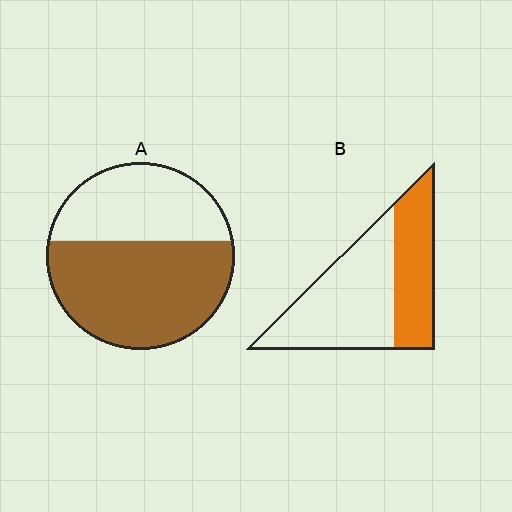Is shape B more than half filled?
No.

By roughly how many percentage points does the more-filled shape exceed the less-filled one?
By roughly 20 percentage points (A over B).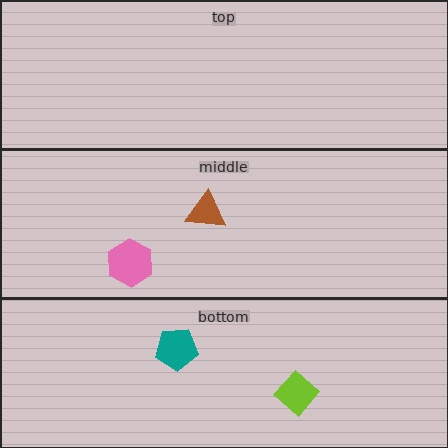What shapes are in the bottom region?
The lime diamond, the teal pentagon.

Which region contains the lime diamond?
The bottom region.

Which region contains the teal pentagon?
The bottom region.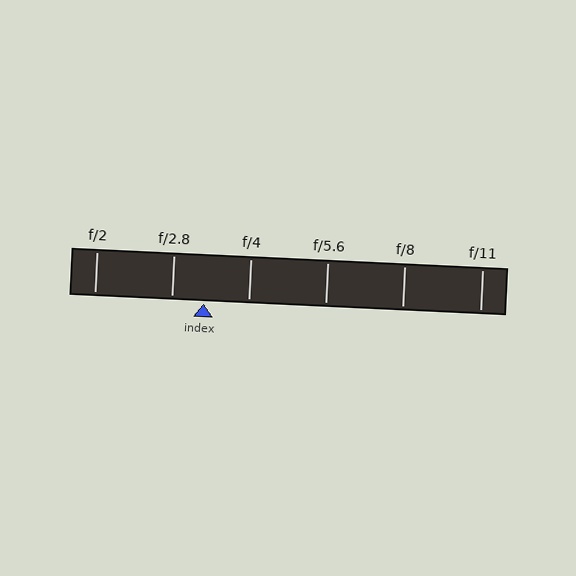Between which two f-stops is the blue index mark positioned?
The index mark is between f/2.8 and f/4.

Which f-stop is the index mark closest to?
The index mark is closest to f/2.8.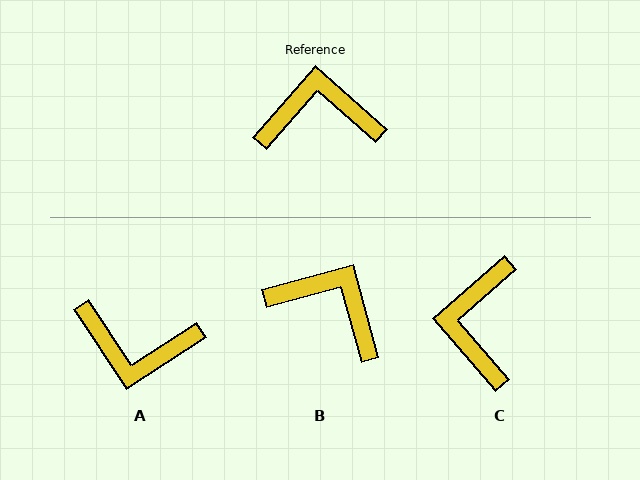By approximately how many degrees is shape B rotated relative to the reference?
Approximately 34 degrees clockwise.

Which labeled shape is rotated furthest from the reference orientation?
A, about 165 degrees away.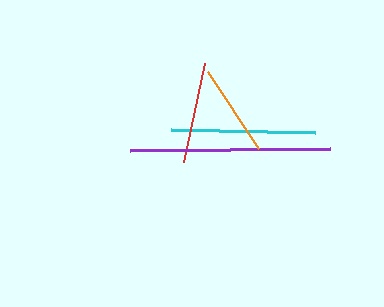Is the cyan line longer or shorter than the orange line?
The cyan line is longer than the orange line.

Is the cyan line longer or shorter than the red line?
The cyan line is longer than the red line.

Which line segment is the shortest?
The orange line is the shortest at approximately 92 pixels.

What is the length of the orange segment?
The orange segment is approximately 92 pixels long.